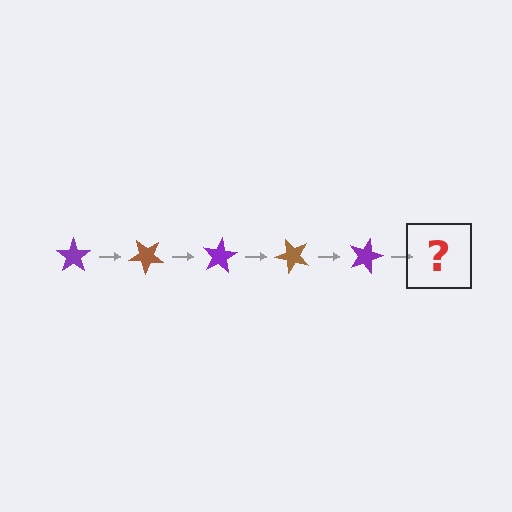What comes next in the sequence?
The next element should be a brown star, rotated 200 degrees from the start.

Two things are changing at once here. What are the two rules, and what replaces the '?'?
The two rules are that it rotates 40 degrees each step and the color cycles through purple and brown. The '?' should be a brown star, rotated 200 degrees from the start.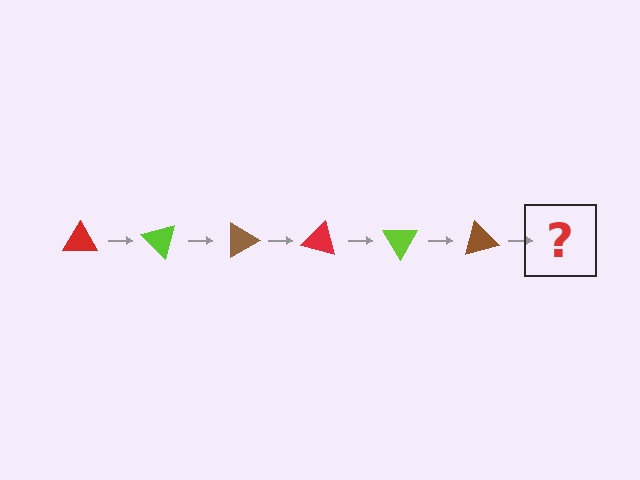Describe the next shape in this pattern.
It should be a red triangle, rotated 270 degrees from the start.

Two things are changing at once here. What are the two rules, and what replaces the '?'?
The two rules are that it rotates 45 degrees each step and the color cycles through red, lime, and brown. The '?' should be a red triangle, rotated 270 degrees from the start.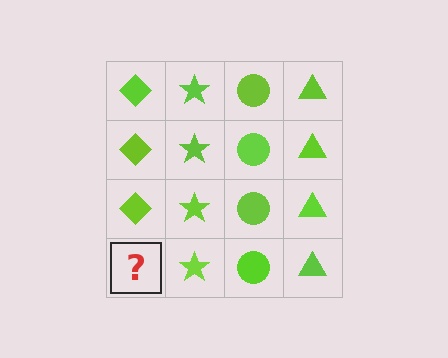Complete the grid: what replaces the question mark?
The question mark should be replaced with a lime diamond.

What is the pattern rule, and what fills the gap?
The rule is that each column has a consistent shape. The gap should be filled with a lime diamond.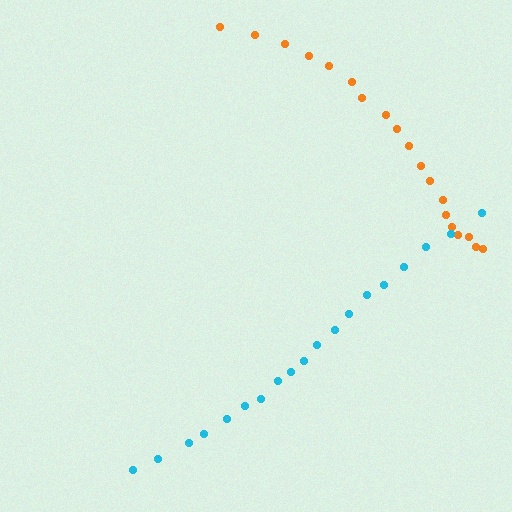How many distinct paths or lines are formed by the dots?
There are 2 distinct paths.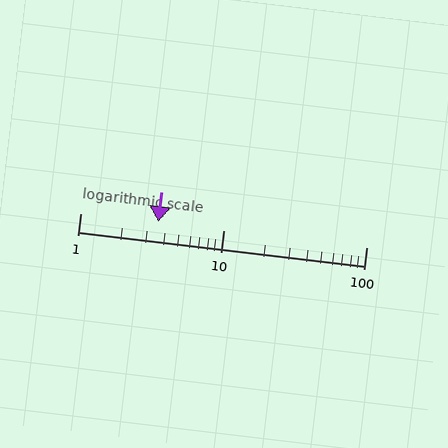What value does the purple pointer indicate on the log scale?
The pointer indicates approximately 3.5.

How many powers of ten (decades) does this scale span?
The scale spans 2 decades, from 1 to 100.